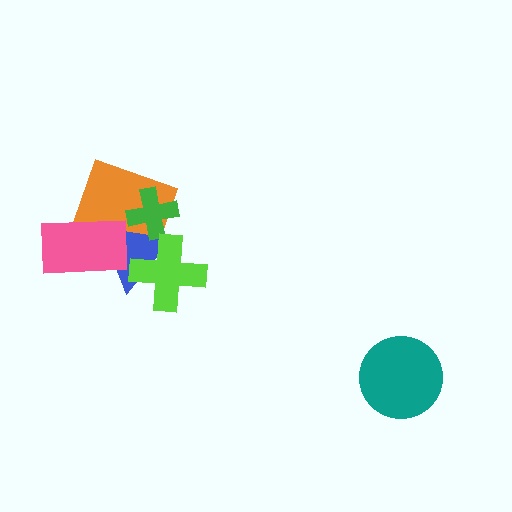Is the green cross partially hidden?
No, no other shape covers it.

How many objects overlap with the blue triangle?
4 objects overlap with the blue triangle.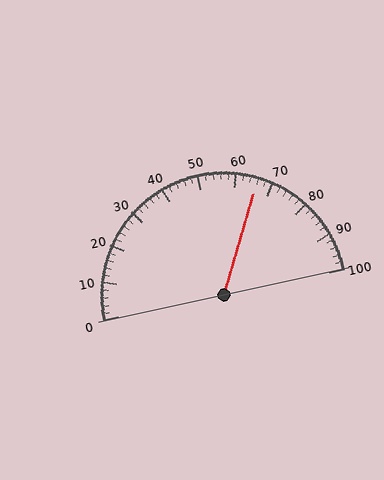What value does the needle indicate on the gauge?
The needle indicates approximately 66.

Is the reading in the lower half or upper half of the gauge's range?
The reading is in the upper half of the range (0 to 100).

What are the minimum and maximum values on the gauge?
The gauge ranges from 0 to 100.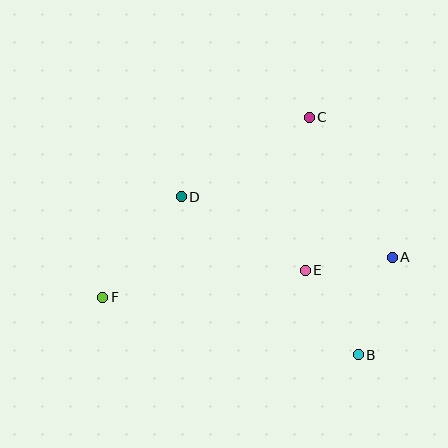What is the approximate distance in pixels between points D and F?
The distance between D and F is approximately 127 pixels.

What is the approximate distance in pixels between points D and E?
The distance between D and E is approximately 144 pixels.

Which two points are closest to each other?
Points A and E are closest to each other.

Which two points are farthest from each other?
Points A and F are farthest from each other.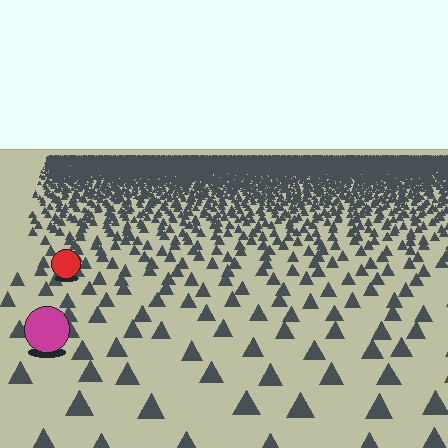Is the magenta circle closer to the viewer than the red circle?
Yes. The magenta circle is closer — you can tell from the texture gradient: the ground texture is coarser near it.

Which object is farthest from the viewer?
The red circle is farthest from the viewer. It appears smaller and the ground texture around it is denser.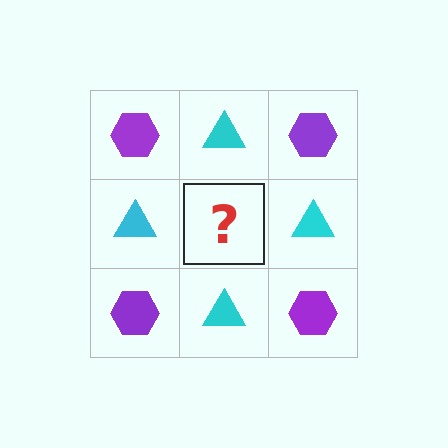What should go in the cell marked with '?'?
The missing cell should contain a purple hexagon.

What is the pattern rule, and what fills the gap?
The rule is that it alternates purple hexagon and cyan triangle in a checkerboard pattern. The gap should be filled with a purple hexagon.